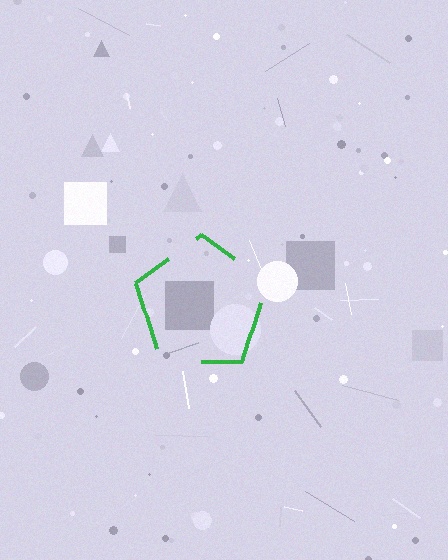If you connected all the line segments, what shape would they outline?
They would outline a pentagon.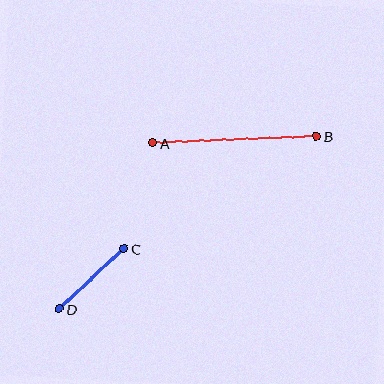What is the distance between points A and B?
The distance is approximately 163 pixels.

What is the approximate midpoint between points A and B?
The midpoint is at approximately (235, 140) pixels.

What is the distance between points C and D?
The distance is approximately 88 pixels.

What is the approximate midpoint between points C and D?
The midpoint is at approximately (92, 279) pixels.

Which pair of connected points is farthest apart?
Points A and B are farthest apart.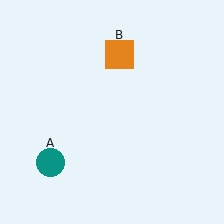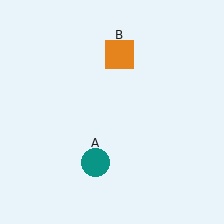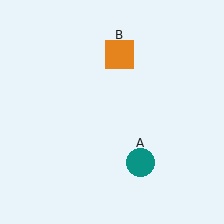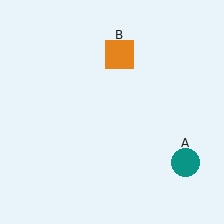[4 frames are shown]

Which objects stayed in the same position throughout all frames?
Orange square (object B) remained stationary.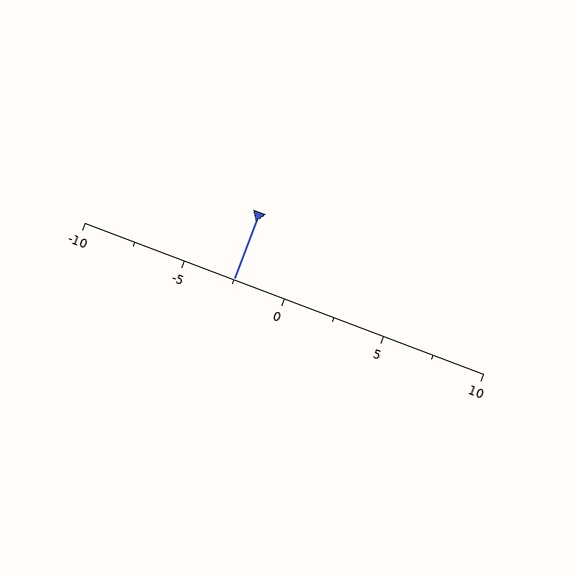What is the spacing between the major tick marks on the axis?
The major ticks are spaced 5 apart.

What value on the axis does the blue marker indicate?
The marker indicates approximately -2.5.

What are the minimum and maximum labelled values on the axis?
The axis runs from -10 to 10.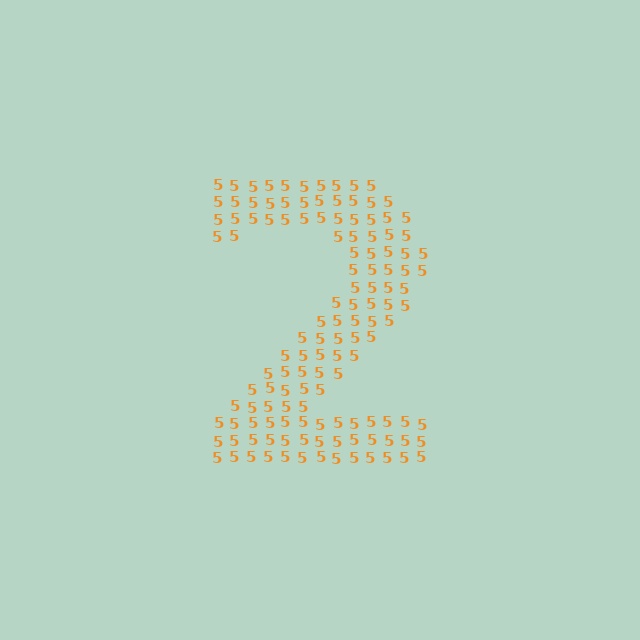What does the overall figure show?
The overall figure shows the digit 2.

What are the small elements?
The small elements are digit 5's.